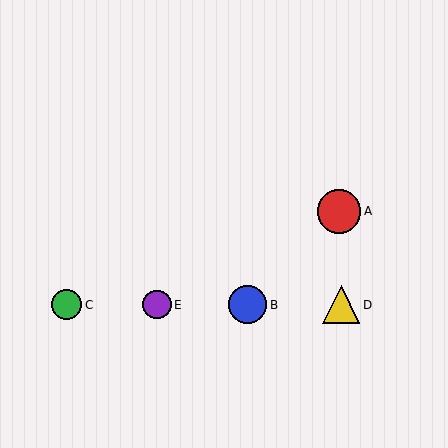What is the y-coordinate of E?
Object E is at y≈305.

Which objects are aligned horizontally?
Objects B, C, D, E are aligned horizontally.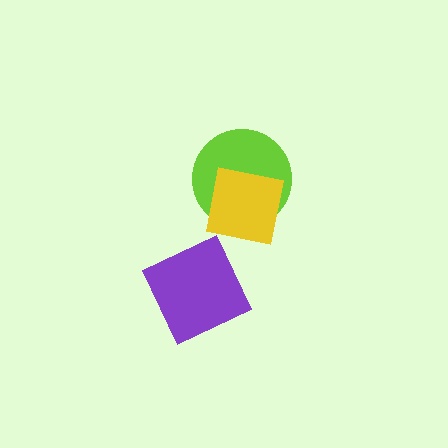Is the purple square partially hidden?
No, no other shape covers it.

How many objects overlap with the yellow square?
1 object overlaps with the yellow square.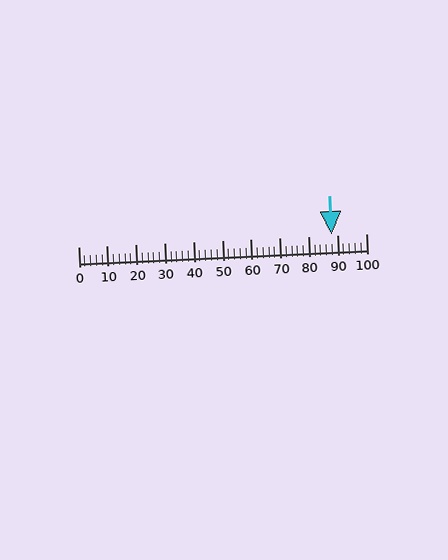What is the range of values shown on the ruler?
The ruler shows values from 0 to 100.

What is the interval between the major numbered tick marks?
The major tick marks are spaced 10 units apart.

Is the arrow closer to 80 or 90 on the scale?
The arrow is closer to 90.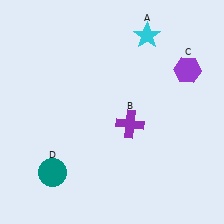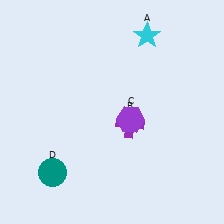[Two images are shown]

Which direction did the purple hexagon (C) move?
The purple hexagon (C) moved left.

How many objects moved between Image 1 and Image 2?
1 object moved between the two images.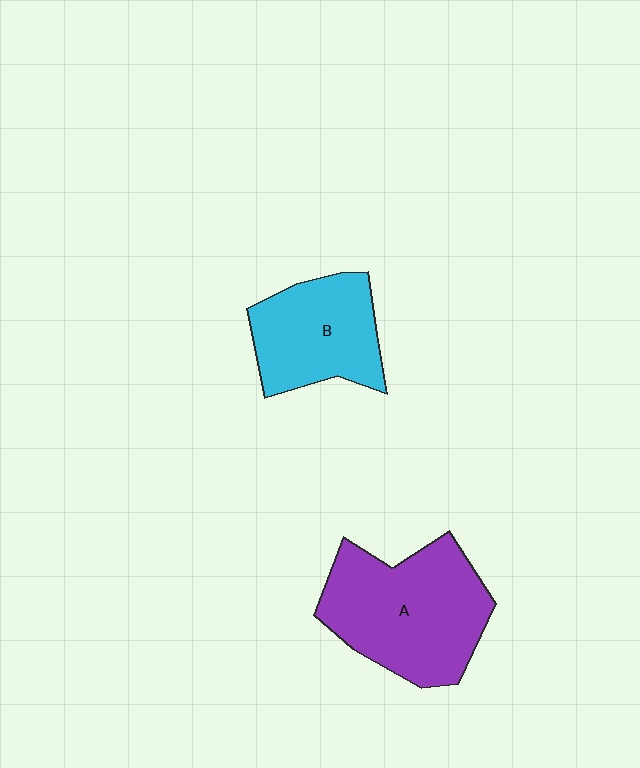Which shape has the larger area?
Shape A (purple).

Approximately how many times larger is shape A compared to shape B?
Approximately 1.4 times.